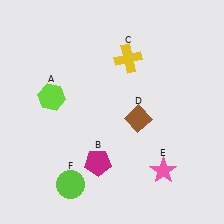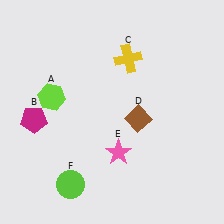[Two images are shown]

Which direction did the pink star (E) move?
The pink star (E) moved left.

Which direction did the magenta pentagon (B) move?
The magenta pentagon (B) moved left.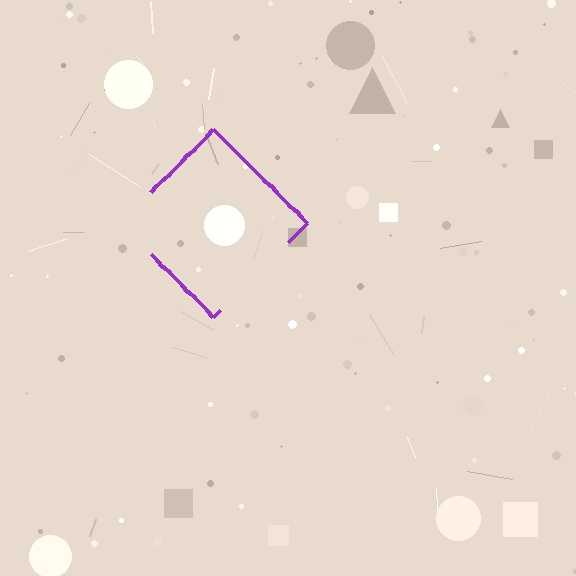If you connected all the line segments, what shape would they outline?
They would outline a diamond.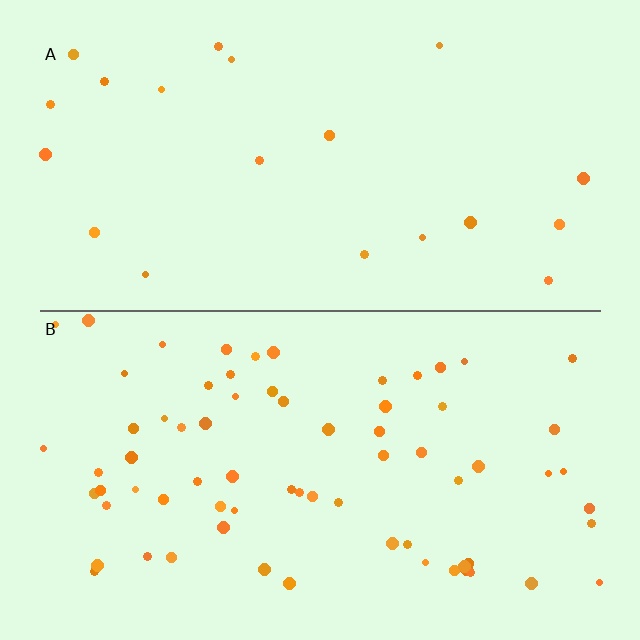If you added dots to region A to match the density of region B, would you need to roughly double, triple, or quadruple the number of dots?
Approximately triple.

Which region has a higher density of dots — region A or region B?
B (the bottom).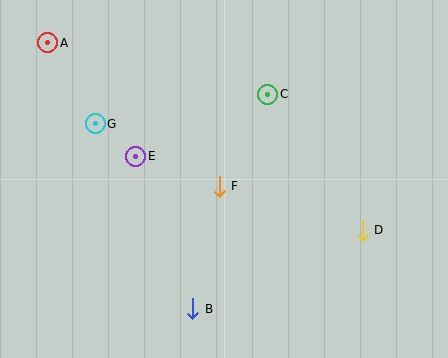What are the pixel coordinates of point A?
Point A is at (48, 43).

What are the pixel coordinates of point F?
Point F is at (219, 186).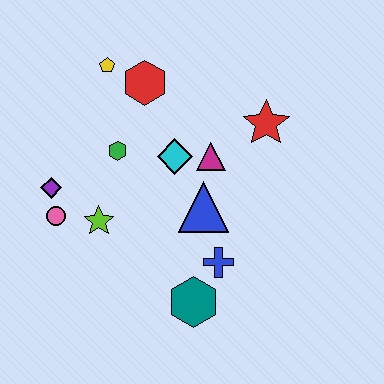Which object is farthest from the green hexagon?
The teal hexagon is farthest from the green hexagon.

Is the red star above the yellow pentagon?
No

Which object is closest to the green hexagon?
The cyan diamond is closest to the green hexagon.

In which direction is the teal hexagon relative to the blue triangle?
The teal hexagon is below the blue triangle.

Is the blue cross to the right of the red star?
No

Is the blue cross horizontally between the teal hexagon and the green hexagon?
No